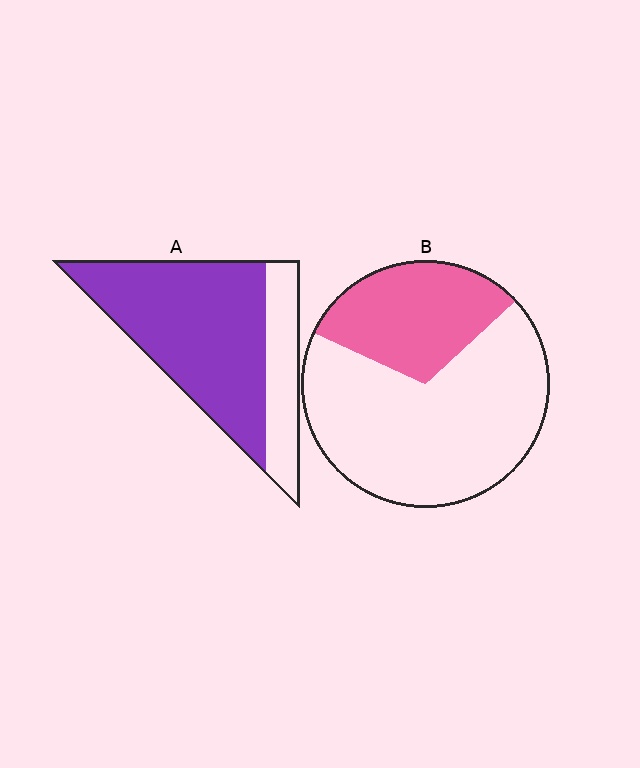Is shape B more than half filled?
No.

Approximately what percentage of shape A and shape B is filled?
A is approximately 75% and B is approximately 30%.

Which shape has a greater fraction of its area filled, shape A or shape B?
Shape A.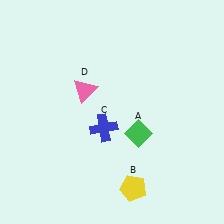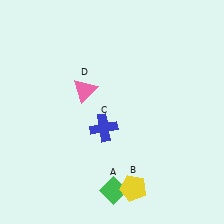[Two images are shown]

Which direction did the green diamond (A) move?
The green diamond (A) moved down.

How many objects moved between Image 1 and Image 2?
1 object moved between the two images.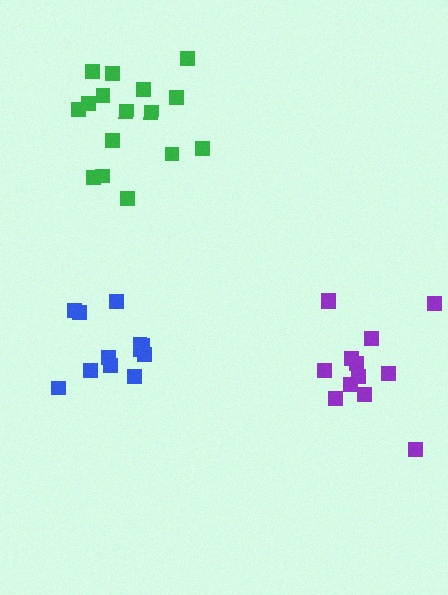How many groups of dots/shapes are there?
There are 3 groups.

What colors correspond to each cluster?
The clusters are colored: blue, purple, green.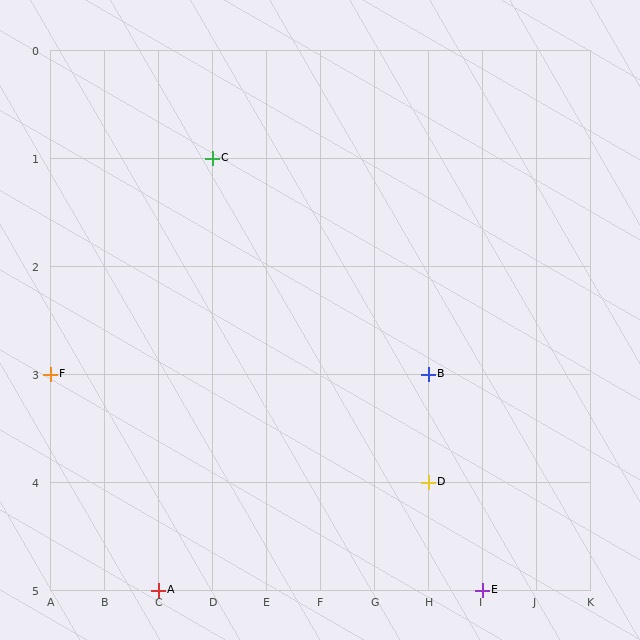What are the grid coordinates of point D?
Point D is at grid coordinates (H, 4).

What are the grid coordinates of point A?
Point A is at grid coordinates (C, 5).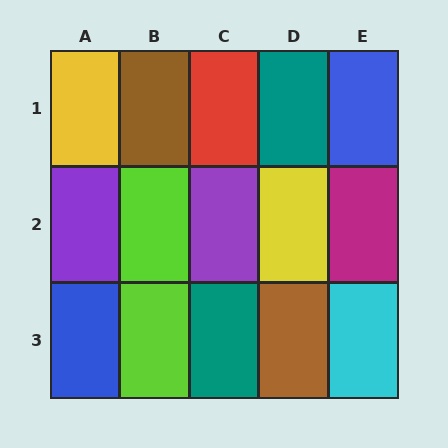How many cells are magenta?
1 cell is magenta.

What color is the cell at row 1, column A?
Yellow.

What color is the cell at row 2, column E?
Magenta.